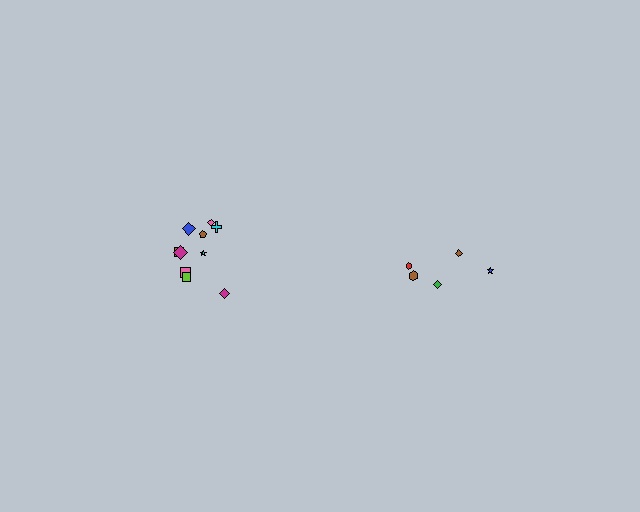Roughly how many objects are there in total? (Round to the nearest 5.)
Roughly 15 objects in total.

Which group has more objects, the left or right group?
The left group.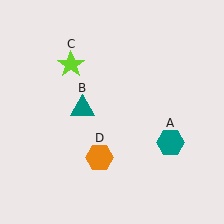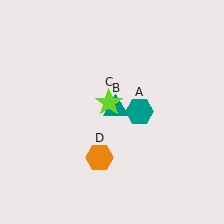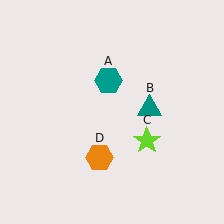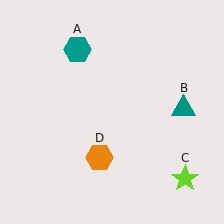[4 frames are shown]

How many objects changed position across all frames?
3 objects changed position: teal hexagon (object A), teal triangle (object B), lime star (object C).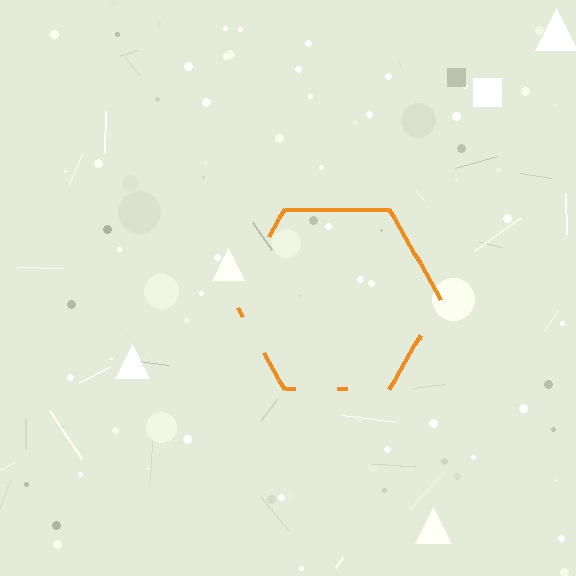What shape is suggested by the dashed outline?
The dashed outline suggests a hexagon.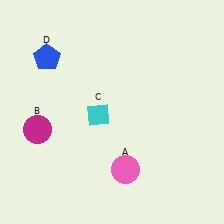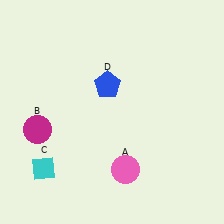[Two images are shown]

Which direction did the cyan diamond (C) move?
The cyan diamond (C) moved left.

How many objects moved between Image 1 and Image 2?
2 objects moved between the two images.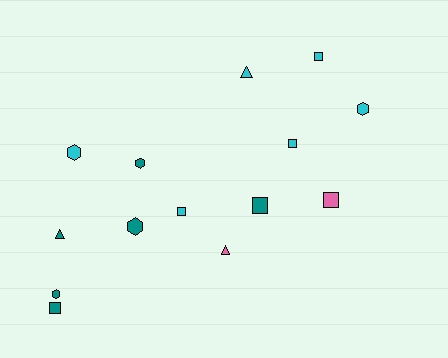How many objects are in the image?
There are 14 objects.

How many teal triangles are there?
There is 1 teal triangle.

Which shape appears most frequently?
Square, with 6 objects.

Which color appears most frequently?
Teal, with 6 objects.